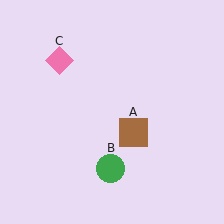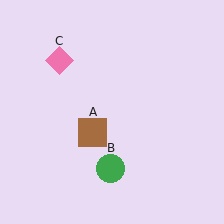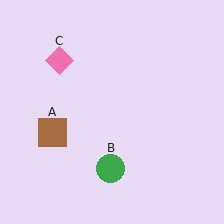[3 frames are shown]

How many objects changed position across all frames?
1 object changed position: brown square (object A).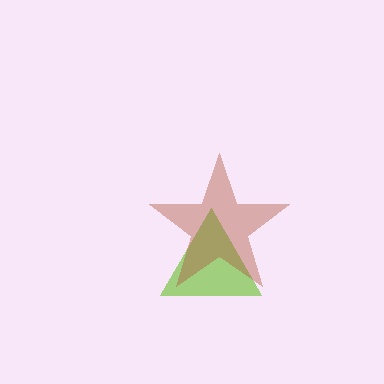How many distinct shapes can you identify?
There are 2 distinct shapes: a lime triangle, a brown star.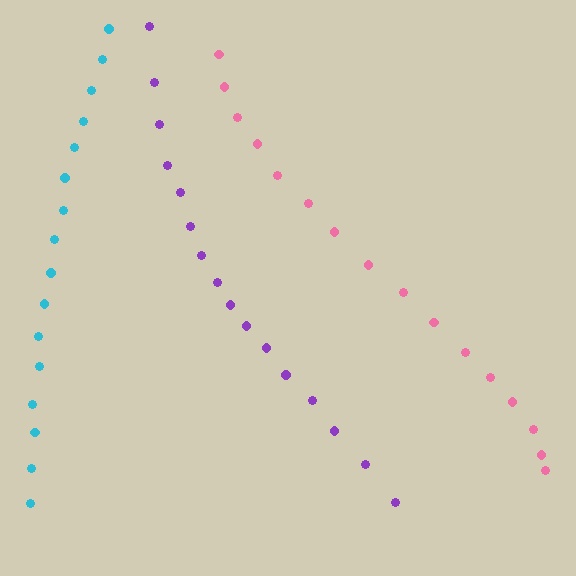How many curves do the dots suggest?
There are 3 distinct paths.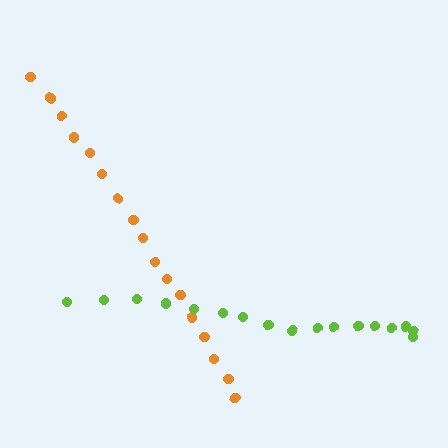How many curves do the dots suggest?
There are 2 distinct paths.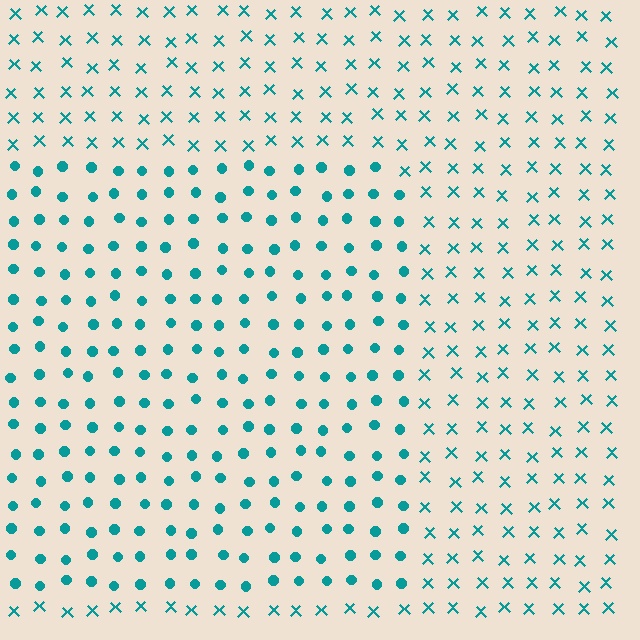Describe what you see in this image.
The image is filled with small teal elements arranged in a uniform grid. A rectangle-shaped region contains circles, while the surrounding area contains X marks. The boundary is defined purely by the change in element shape.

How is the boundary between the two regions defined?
The boundary is defined by a change in element shape: circles inside vs. X marks outside. All elements share the same color and spacing.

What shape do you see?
I see a rectangle.